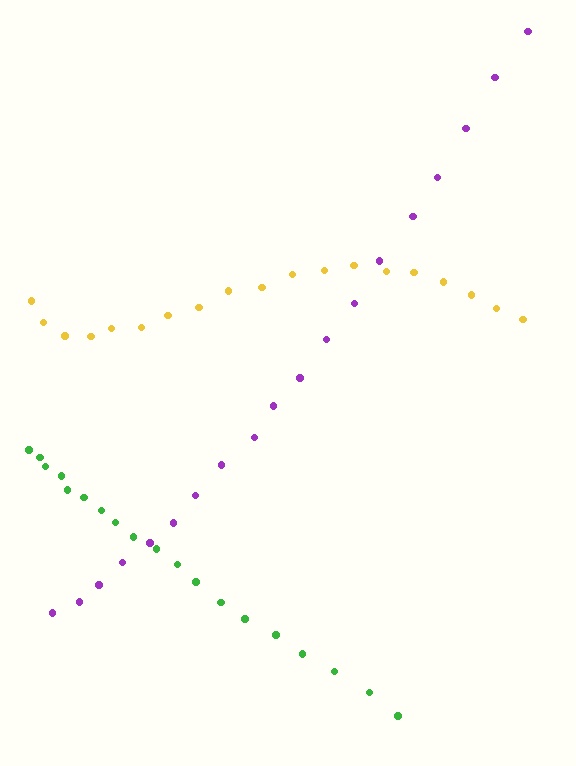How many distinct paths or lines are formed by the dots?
There are 3 distinct paths.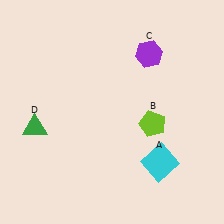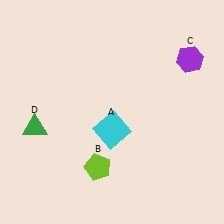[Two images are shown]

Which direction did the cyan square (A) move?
The cyan square (A) moved left.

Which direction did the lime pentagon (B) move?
The lime pentagon (B) moved left.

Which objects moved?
The objects that moved are: the cyan square (A), the lime pentagon (B), the purple hexagon (C).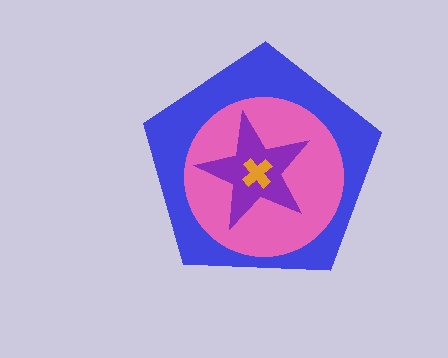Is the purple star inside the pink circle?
Yes.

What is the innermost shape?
The orange cross.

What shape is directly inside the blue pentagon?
The pink circle.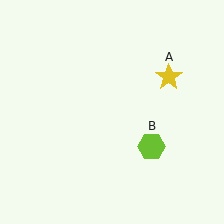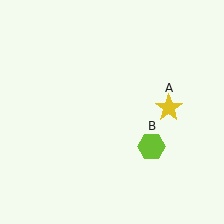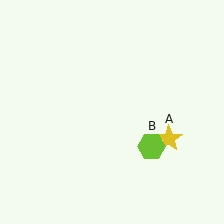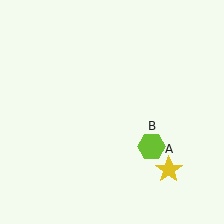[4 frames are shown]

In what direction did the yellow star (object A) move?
The yellow star (object A) moved down.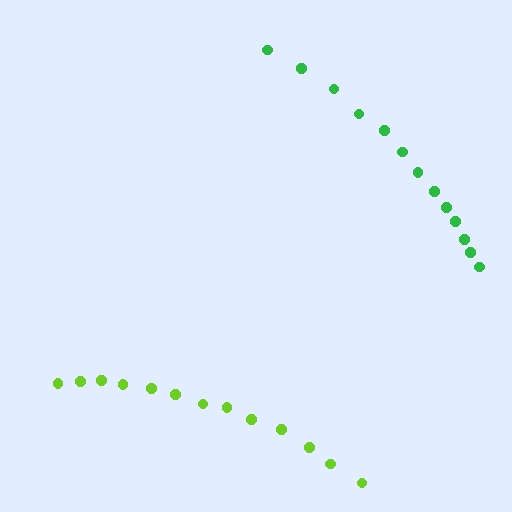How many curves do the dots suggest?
There are 2 distinct paths.